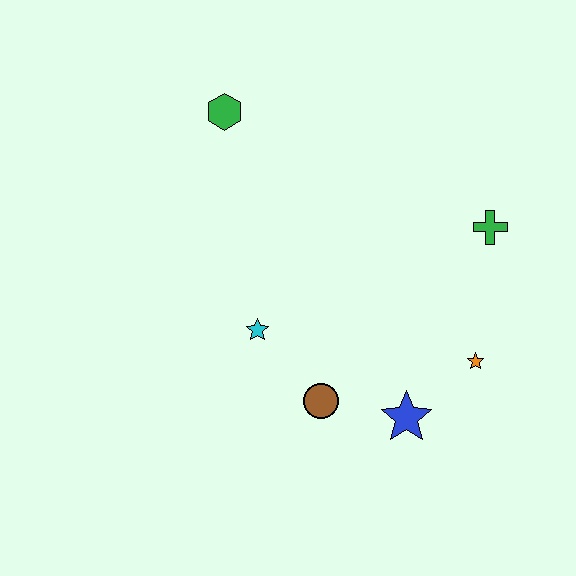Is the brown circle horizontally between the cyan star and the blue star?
Yes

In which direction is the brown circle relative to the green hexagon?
The brown circle is below the green hexagon.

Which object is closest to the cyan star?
The brown circle is closest to the cyan star.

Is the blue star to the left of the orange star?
Yes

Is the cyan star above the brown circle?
Yes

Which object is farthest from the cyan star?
The green cross is farthest from the cyan star.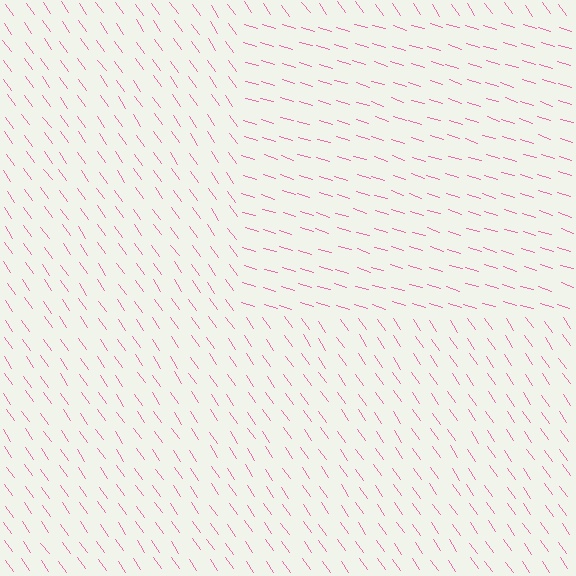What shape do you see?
I see a rectangle.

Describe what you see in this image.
The image is filled with small pink line segments. A rectangle region in the image has lines oriented differently from the surrounding lines, creating a visible texture boundary.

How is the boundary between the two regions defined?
The boundary is defined purely by a change in line orientation (approximately 38 degrees difference). All lines are the same color and thickness.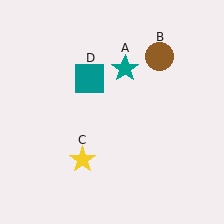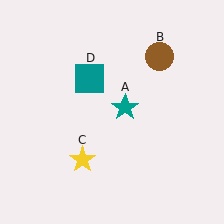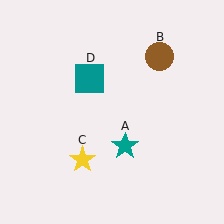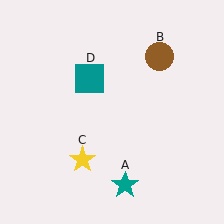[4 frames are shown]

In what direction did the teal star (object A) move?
The teal star (object A) moved down.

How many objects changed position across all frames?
1 object changed position: teal star (object A).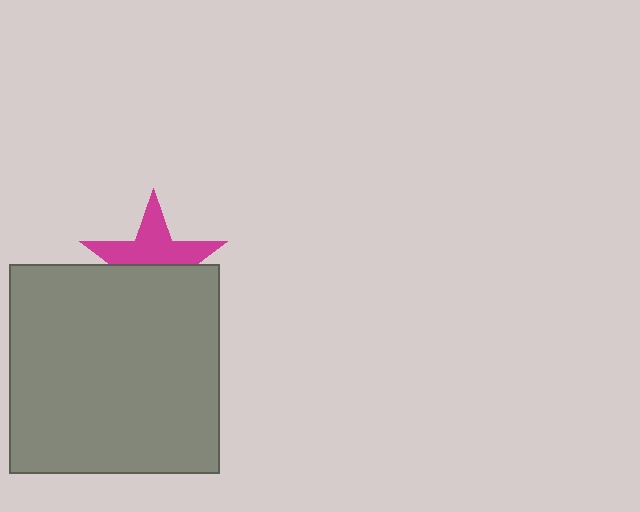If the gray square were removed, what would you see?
You would see the complete magenta star.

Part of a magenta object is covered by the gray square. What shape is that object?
It is a star.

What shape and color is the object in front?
The object in front is a gray square.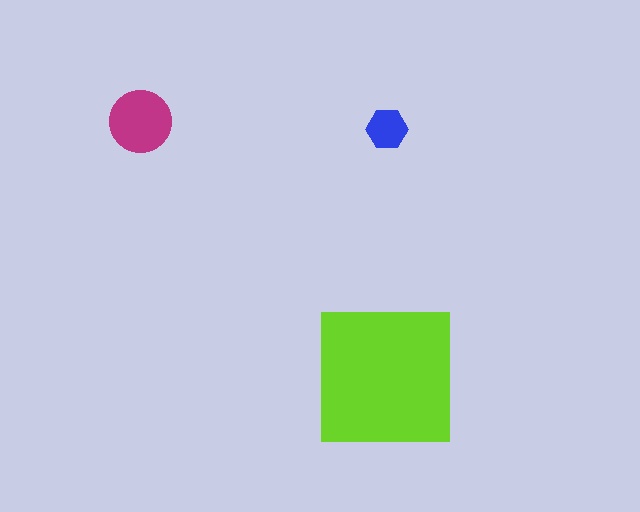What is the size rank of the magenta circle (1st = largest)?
2nd.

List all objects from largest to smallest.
The lime square, the magenta circle, the blue hexagon.